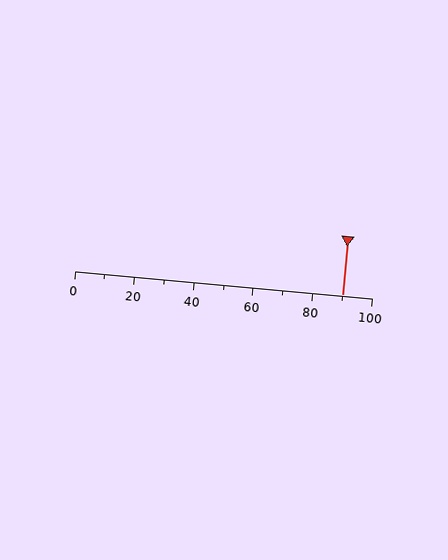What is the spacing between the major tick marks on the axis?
The major ticks are spaced 20 apart.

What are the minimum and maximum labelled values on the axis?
The axis runs from 0 to 100.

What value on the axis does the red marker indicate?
The marker indicates approximately 90.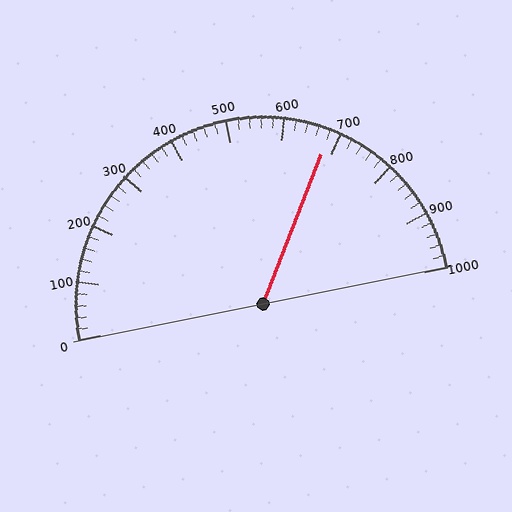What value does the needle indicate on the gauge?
The needle indicates approximately 680.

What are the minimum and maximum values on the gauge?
The gauge ranges from 0 to 1000.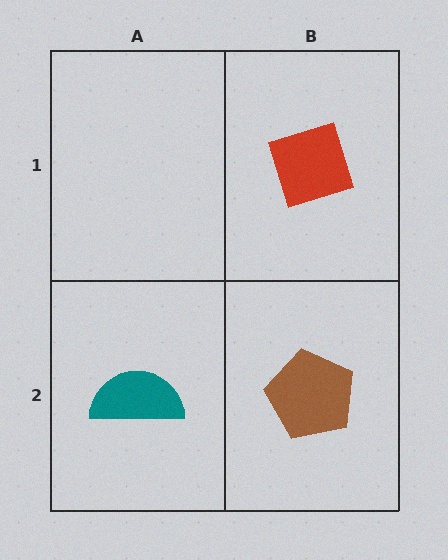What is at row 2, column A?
A teal semicircle.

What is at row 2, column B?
A brown pentagon.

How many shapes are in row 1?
1 shape.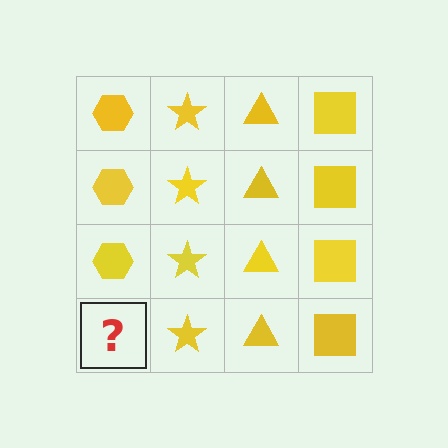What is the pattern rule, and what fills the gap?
The rule is that each column has a consistent shape. The gap should be filled with a yellow hexagon.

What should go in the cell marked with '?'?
The missing cell should contain a yellow hexagon.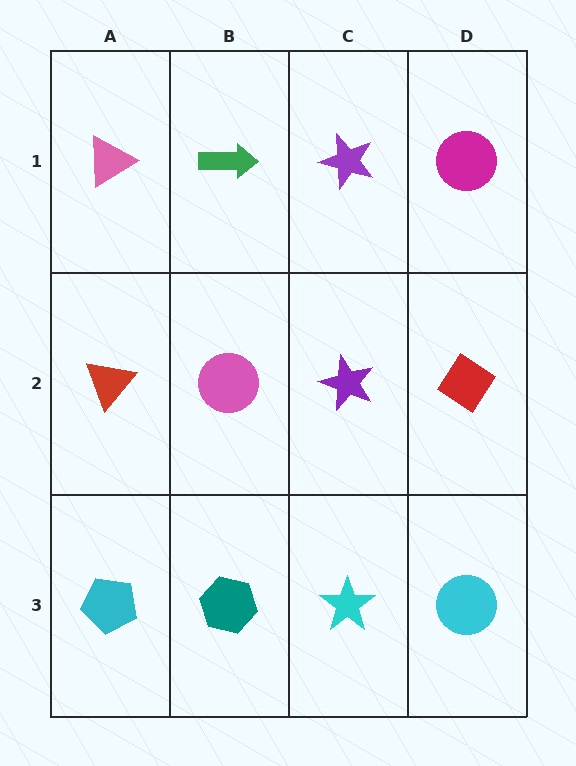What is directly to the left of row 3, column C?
A teal hexagon.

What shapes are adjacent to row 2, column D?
A magenta circle (row 1, column D), a cyan circle (row 3, column D), a purple star (row 2, column C).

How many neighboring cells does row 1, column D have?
2.